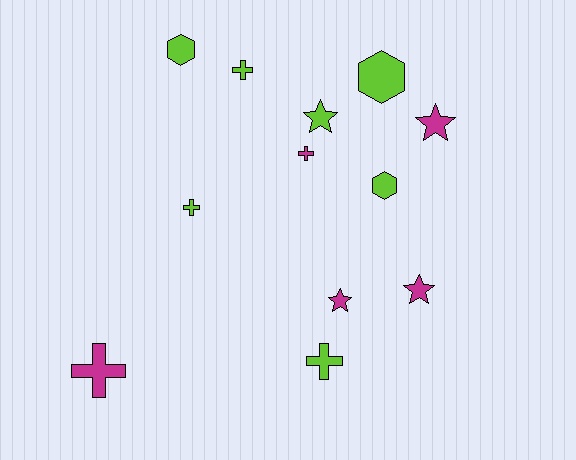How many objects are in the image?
There are 12 objects.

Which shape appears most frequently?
Cross, with 5 objects.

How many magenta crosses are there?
There are 2 magenta crosses.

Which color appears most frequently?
Lime, with 7 objects.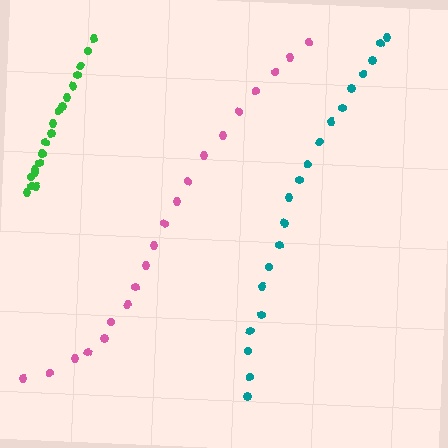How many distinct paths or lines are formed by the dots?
There are 3 distinct paths.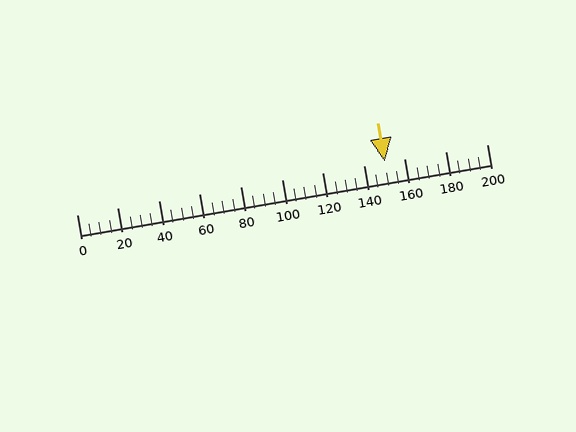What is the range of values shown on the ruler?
The ruler shows values from 0 to 200.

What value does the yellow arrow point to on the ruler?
The yellow arrow points to approximately 150.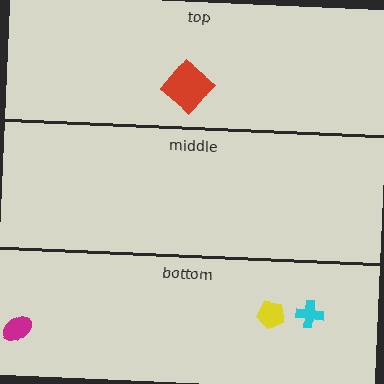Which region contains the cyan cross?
The bottom region.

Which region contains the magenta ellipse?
The bottom region.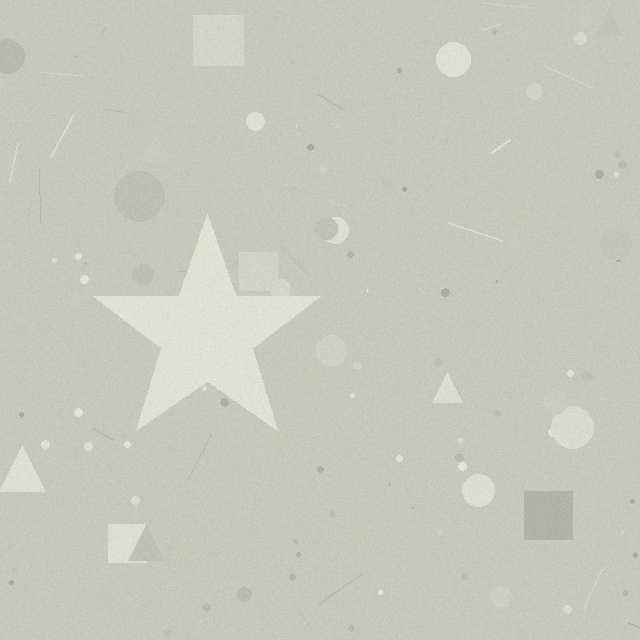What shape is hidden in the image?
A star is hidden in the image.